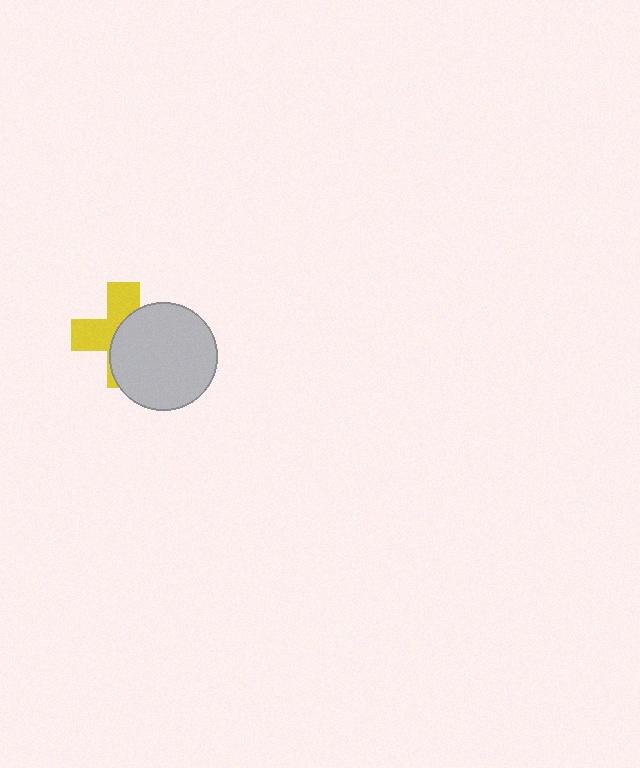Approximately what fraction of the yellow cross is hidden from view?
Roughly 54% of the yellow cross is hidden behind the light gray circle.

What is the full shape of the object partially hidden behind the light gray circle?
The partially hidden object is a yellow cross.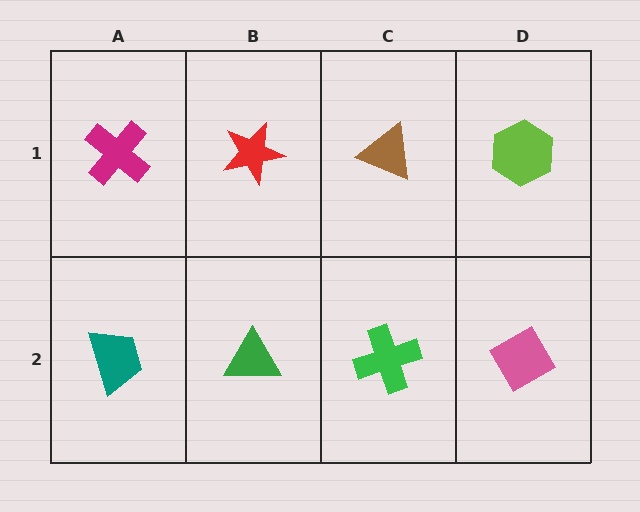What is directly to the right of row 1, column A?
A red star.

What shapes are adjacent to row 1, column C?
A green cross (row 2, column C), a red star (row 1, column B), a lime hexagon (row 1, column D).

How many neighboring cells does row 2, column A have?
2.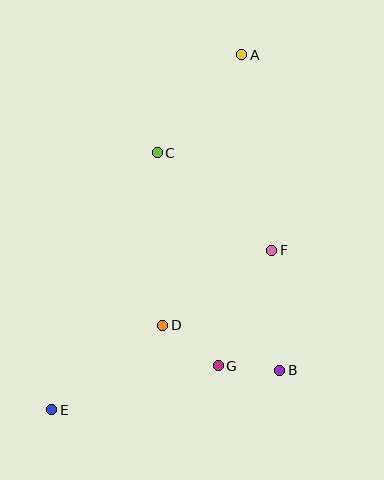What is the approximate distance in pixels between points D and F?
The distance between D and F is approximately 132 pixels.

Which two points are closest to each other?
Points B and G are closest to each other.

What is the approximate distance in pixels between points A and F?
The distance between A and F is approximately 198 pixels.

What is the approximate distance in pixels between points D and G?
The distance between D and G is approximately 69 pixels.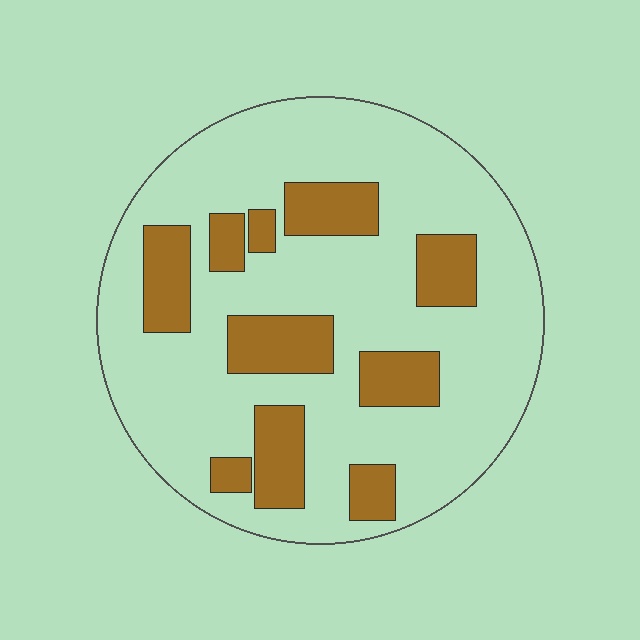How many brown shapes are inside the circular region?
10.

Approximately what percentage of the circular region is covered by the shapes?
Approximately 25%.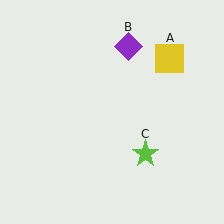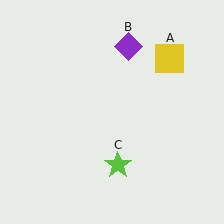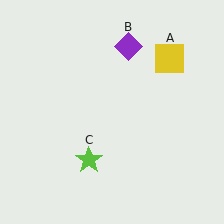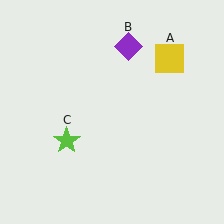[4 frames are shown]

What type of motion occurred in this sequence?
The lime star (object C) rotated clockwise around the center of the scene.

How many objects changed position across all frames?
1 object changed position: lime star (object C).